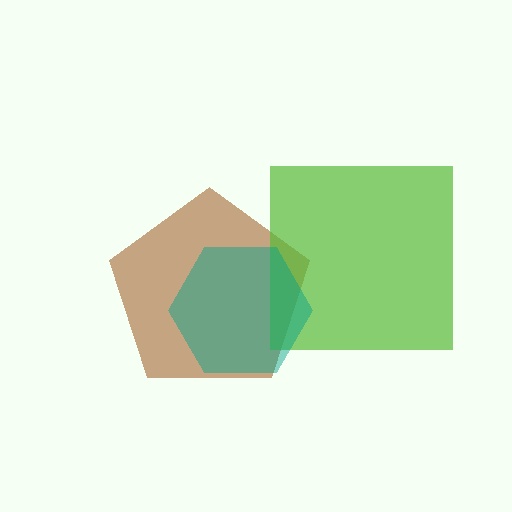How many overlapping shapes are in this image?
There are 3 overlapping shapes in the image.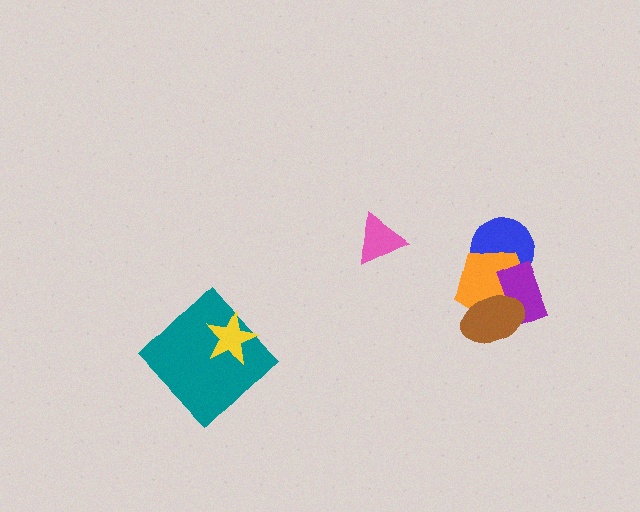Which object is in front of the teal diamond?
The yellow star is in front of the teal diamond.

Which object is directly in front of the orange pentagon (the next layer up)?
The purple rectangle is directly in front of the orange pentagon.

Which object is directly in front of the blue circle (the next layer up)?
The orange pentagon is directly in front of the blue circle.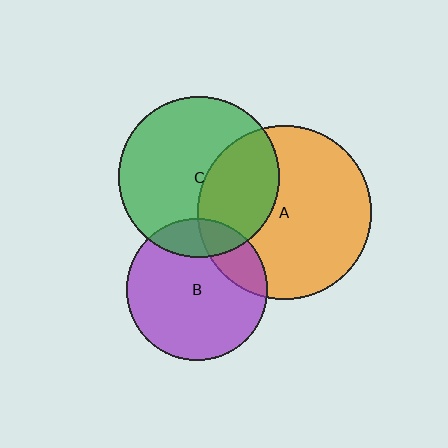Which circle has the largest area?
Circle A (orange).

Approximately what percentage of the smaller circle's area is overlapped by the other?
Approximately 35%.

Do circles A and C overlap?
Yes.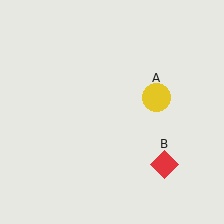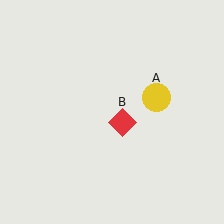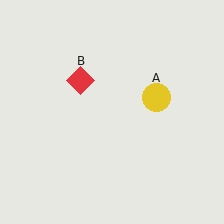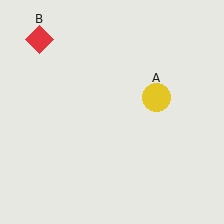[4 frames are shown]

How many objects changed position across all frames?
1 object changed position: red diamond (object B).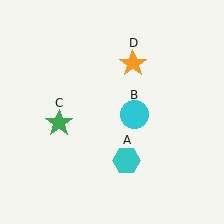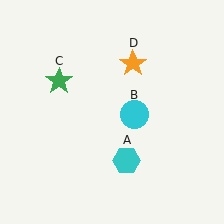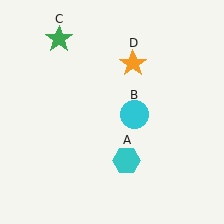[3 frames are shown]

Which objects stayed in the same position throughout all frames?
Cyan hexagon (object A) and cyan circle (object B) and orange star (object D) remained stationary.